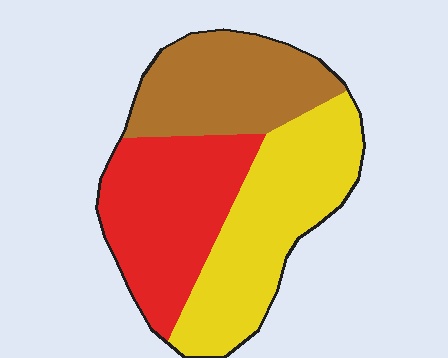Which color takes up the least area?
Brown, at roughly 30%.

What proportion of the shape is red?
Red covers roughly 35% of the shape.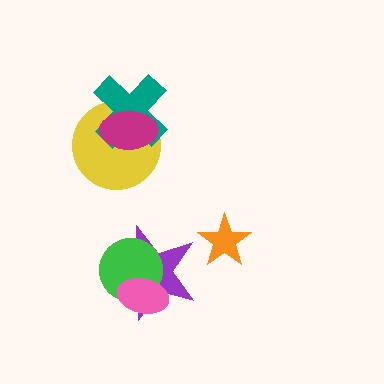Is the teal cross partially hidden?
Yes, it is partially covered by another shape.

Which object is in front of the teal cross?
The magenta ellipse is in front of the teal cross.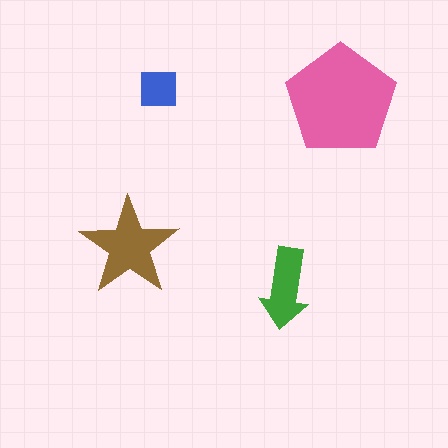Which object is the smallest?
The blue square.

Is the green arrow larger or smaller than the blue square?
Larger.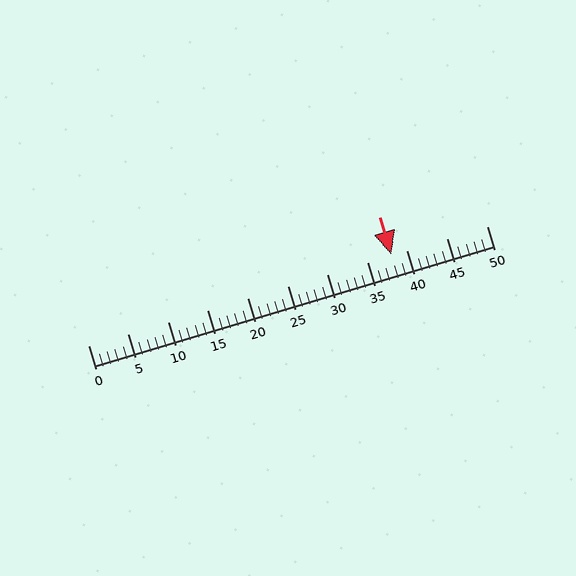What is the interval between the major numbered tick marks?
The major tick marks are spaced 5 units apart.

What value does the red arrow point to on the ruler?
The red arrow points to approximately 38.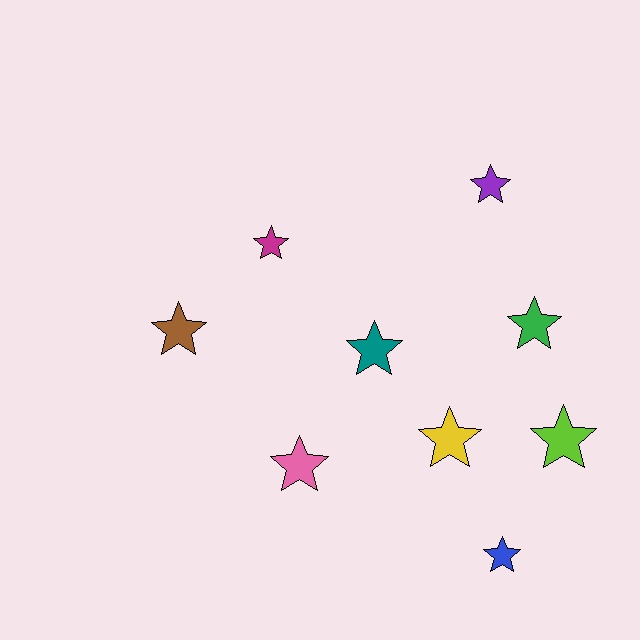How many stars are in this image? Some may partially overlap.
There are 9 stars.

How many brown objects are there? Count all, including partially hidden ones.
There is 1 brown object.